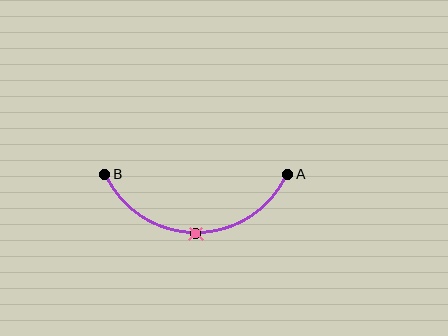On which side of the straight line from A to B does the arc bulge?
The arc bulges below the straight line connecting A and B.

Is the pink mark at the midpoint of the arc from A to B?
Yes. The pink mark lies on the arc at equal arc-length from both A and B — it is the arc midpoint.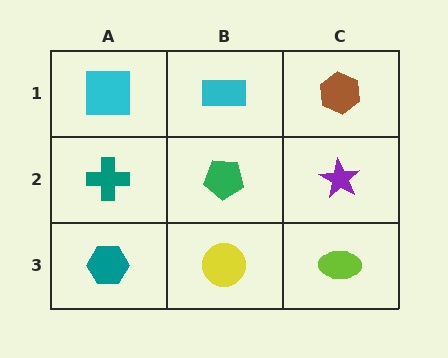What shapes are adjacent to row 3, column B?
A green pentagon (row 2, column B), a teal hexagon (row 3, column A), a lime ellipse (row 3, column C).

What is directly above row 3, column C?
A purple star.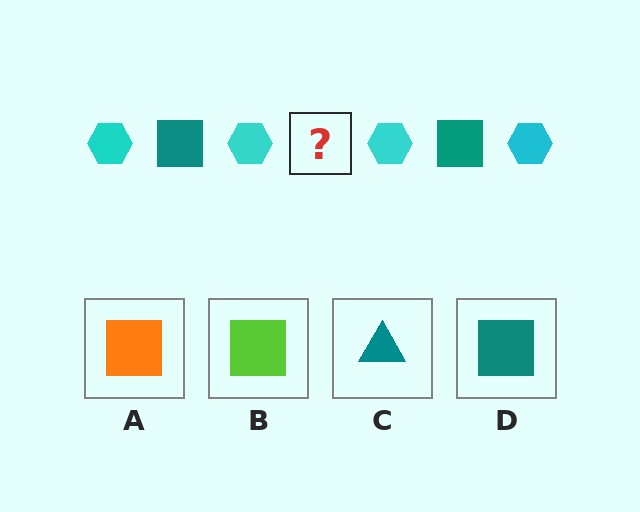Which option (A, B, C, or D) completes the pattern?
D.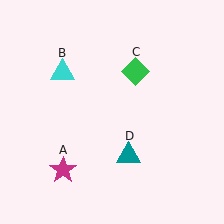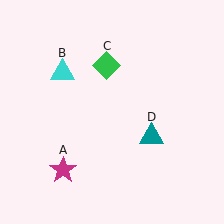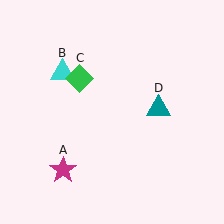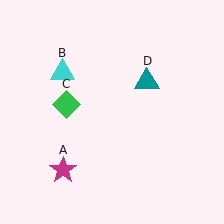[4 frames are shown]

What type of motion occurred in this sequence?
The green diamond (object C), teal triangle (object D) rotated counterclockwise around the center of the scene.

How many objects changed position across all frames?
2 objects changed position: green diamond (object C), teal triangle (object D).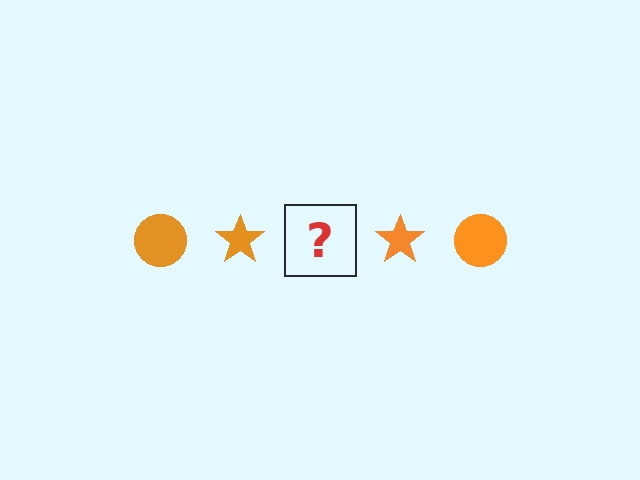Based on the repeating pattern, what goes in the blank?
The blank should be an orange circle.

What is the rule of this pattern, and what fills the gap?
The rule is that the pattern cycles through circle, star shapes in orange. The gap should be filled with an orange circle.